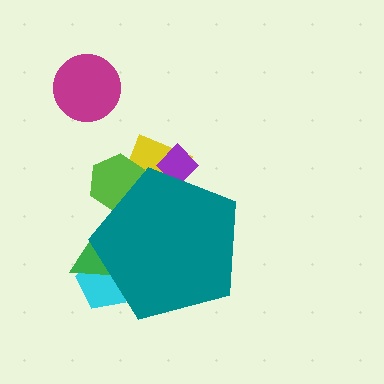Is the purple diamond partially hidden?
Yes, the purple diamond is partially hidden behind the teal pentagon.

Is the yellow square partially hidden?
Yes, the yellow square is partially hidden behind the teal pentagon.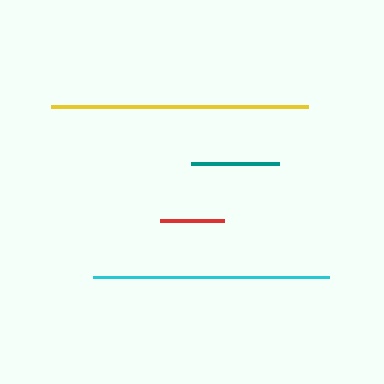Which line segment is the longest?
The yellow line is the longest at approximately 258 pixels.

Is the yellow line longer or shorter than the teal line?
The yellow line is longer than the teal line.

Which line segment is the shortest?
The red line is the shortest at approximately 64 pixels.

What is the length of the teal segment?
The teal segment is approximately 89 pixels long.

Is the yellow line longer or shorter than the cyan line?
The yellow line is longer than the cyan line.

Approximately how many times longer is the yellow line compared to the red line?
The yellow line is approximately 4.0 times the length of the red line.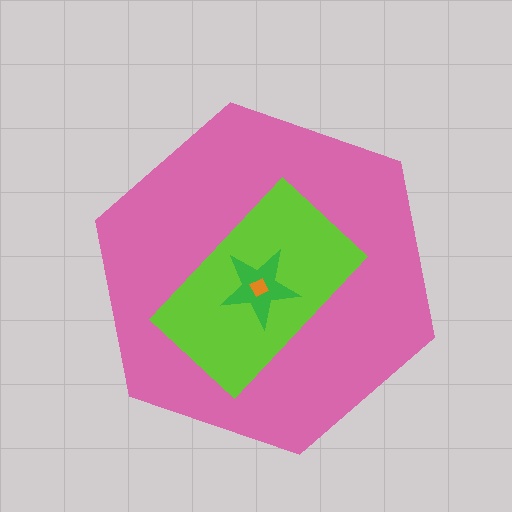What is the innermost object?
The orange diamond.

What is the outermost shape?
The pink hexagon.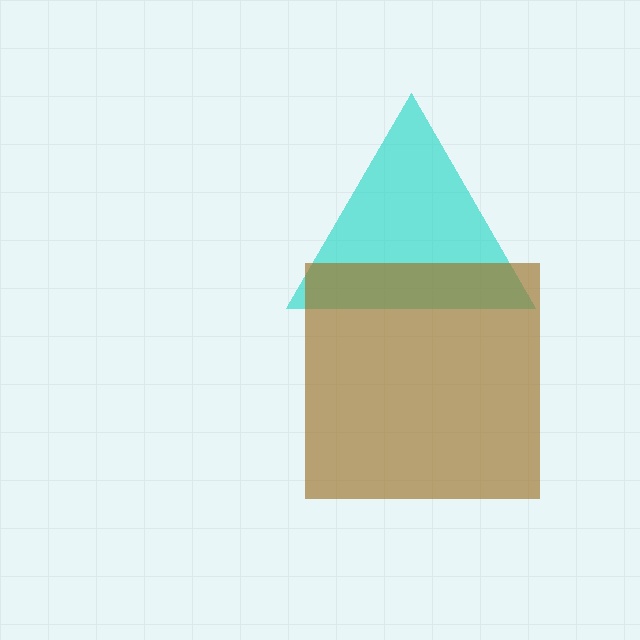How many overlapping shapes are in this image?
There are 2 overlapping shapes in the image.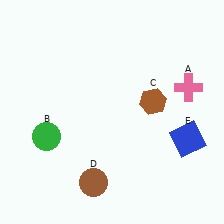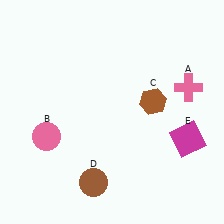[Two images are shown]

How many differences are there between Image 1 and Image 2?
There are 2 differences between the two images.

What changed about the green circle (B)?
In Image 1, B is green. In Image 2, it changed to pink.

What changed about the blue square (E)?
In Image 1, E is blue. In Image 2, it changed to magenta.